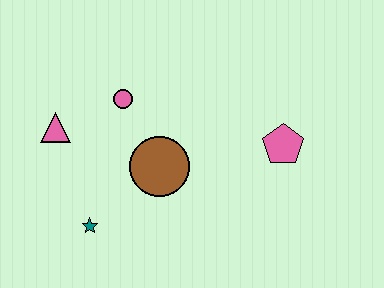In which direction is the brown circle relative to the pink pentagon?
The brown circle is to the left of the pink pentagon.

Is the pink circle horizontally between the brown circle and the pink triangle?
Yes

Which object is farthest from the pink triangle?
The pink pentagon is farthest from the pink triangle.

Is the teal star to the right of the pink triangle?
Yes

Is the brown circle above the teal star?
Yes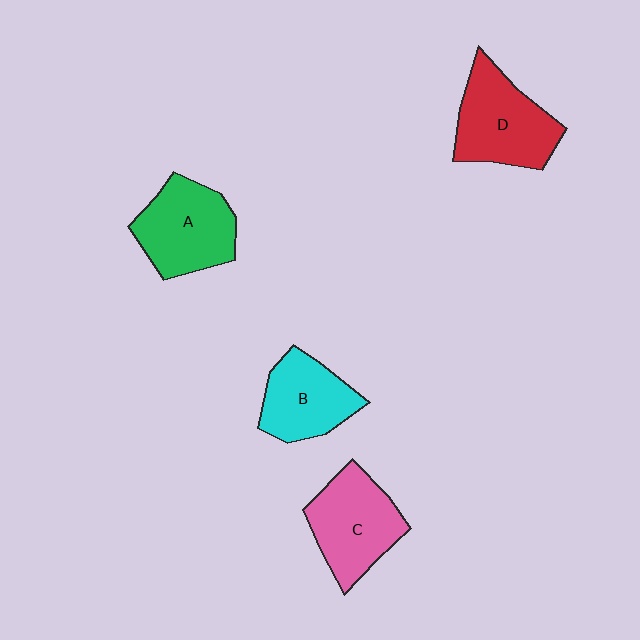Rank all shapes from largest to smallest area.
From largest to smallest: D (red), A (green), C (pink), B (cyan).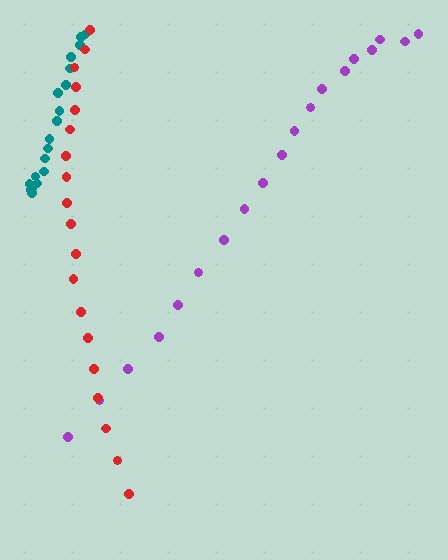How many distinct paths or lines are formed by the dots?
There are 3 distinct paths.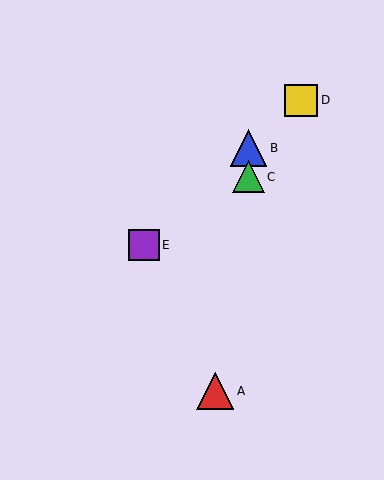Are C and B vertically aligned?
Yes, both are at x≈248.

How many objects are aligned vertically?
2 objects (B, C) are aligned vertically.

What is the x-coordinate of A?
Object A is at x≈215.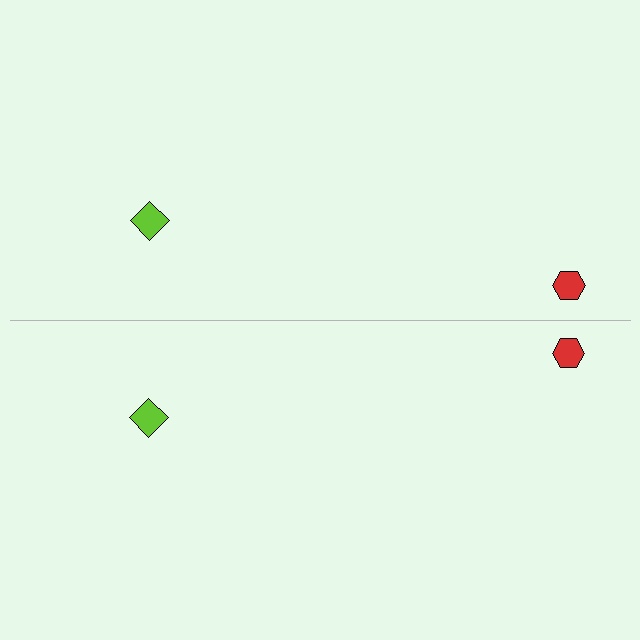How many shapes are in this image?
There are 4 shapes in this image.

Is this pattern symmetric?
Yes, this pattern has bilateral (reflection) symmetry.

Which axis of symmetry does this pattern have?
The pattern has a horizontal axis of symmetry running through the center of the image.